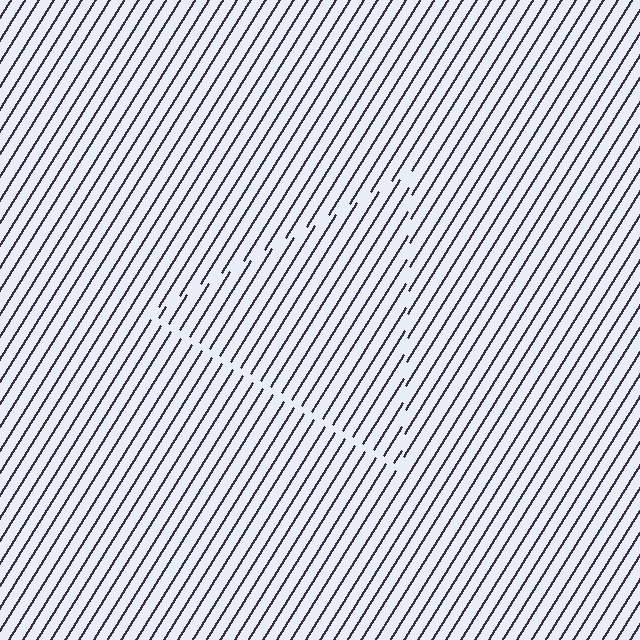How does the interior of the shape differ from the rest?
The interior of the shape contains the same grating, shifted by half a period — the contour is defined by the phase discontinuity where line-ends from the inner and outer gratings abut.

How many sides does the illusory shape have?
3 sides — the line-ends trace a triangle.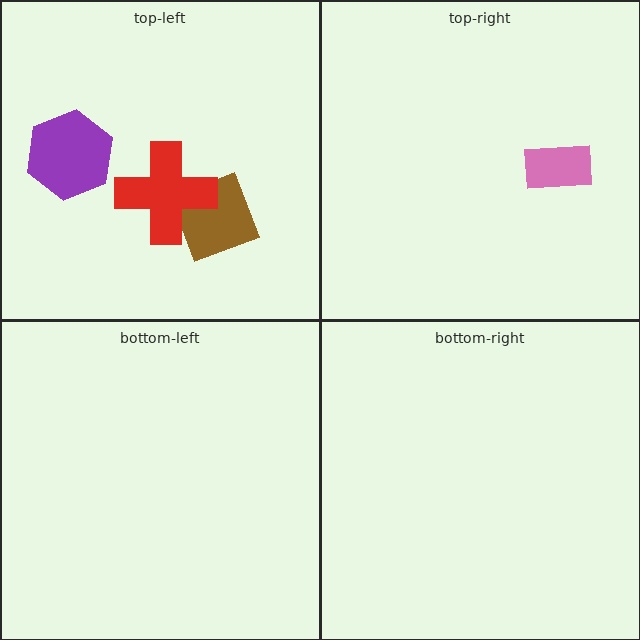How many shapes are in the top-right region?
1.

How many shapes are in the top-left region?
3.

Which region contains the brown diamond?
The top-left region.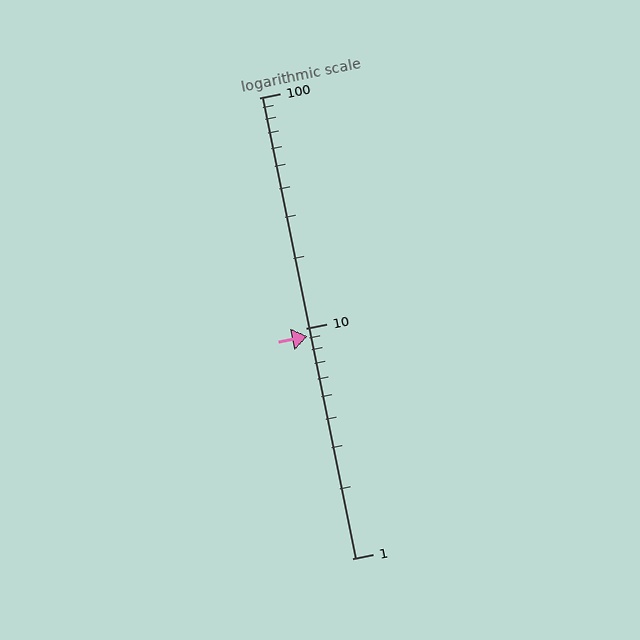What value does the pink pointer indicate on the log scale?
The pointer indicates approximately 9.2.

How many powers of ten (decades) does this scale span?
The scale spans 2 decades, from 1 to 100.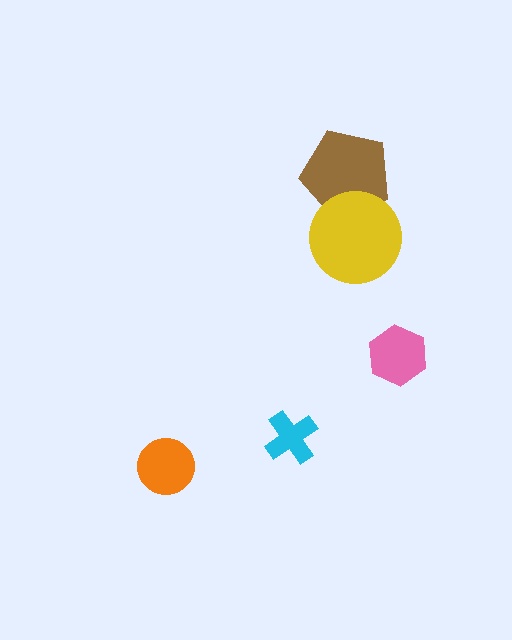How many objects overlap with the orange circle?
0 objects overlap with the orange circle.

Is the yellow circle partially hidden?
No, no other shape covers it.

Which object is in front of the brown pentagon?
The yellow circle is in front of the brown pentagon.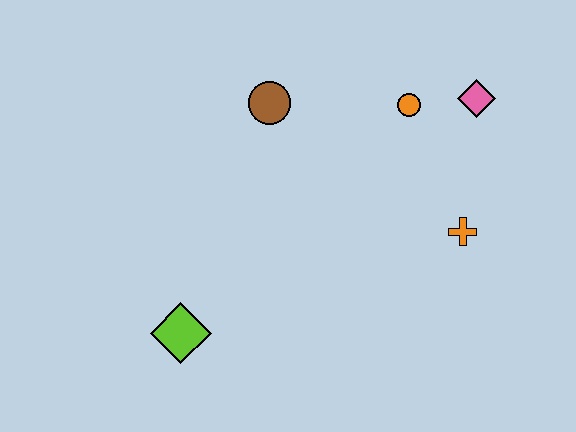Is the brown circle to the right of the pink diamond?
No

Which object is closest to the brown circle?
The orange circle is closest to the brown circle.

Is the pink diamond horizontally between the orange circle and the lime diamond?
No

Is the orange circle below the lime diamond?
No